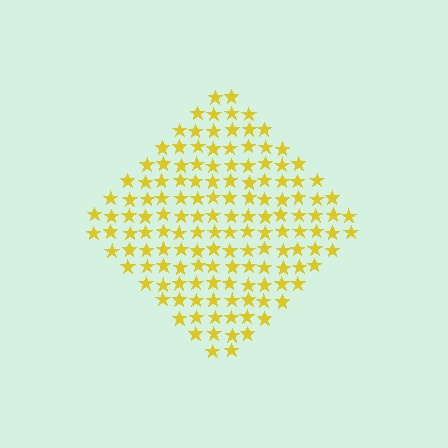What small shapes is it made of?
It is made of small stars.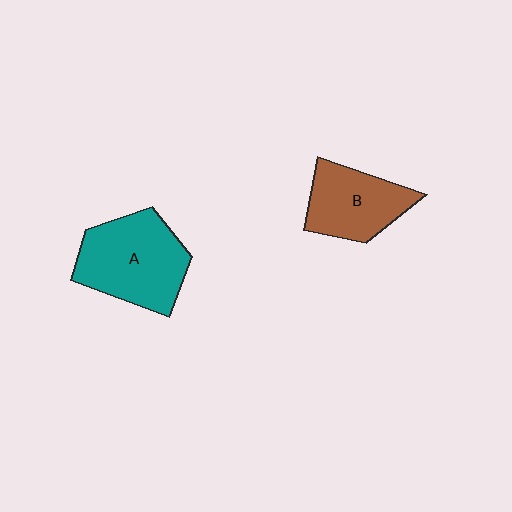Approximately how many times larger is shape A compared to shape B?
Approximately 1.4 times.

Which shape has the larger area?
Shape A (teal).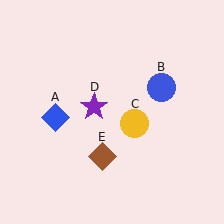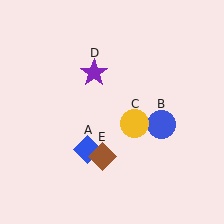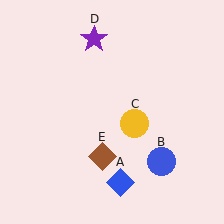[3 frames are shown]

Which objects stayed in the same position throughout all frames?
Yellow circle (object C) and brown diamond (object E) remained stationary.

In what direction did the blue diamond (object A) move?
The blue diamond (object A) moved down and to the right.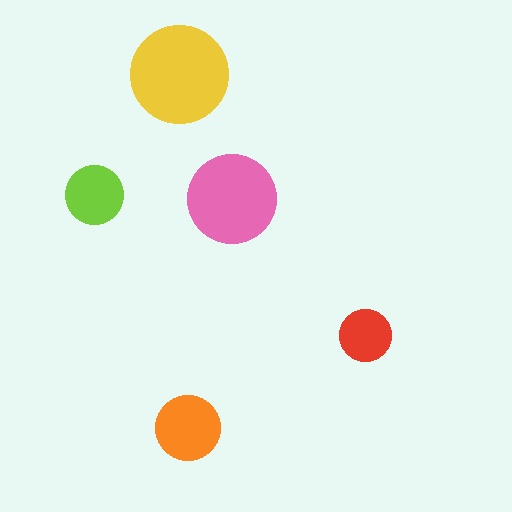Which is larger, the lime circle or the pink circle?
The pink one.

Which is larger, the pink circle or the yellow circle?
The yellow one.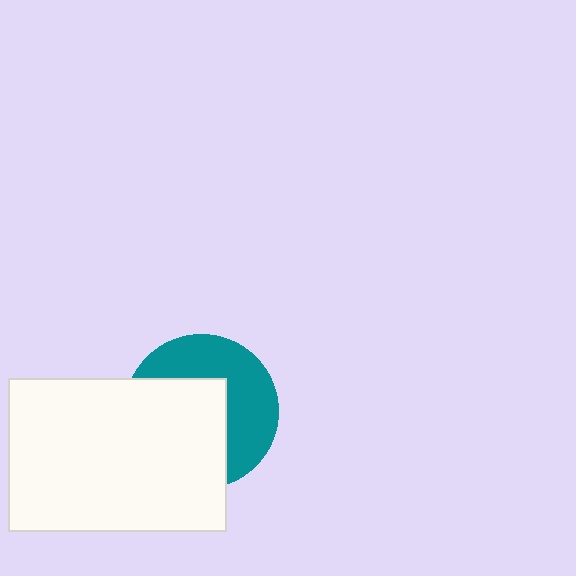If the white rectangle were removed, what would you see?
You would see the complete teal circle.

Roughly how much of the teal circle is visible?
About half of it is visible (roughly 46%).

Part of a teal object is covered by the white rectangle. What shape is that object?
It is a circle.